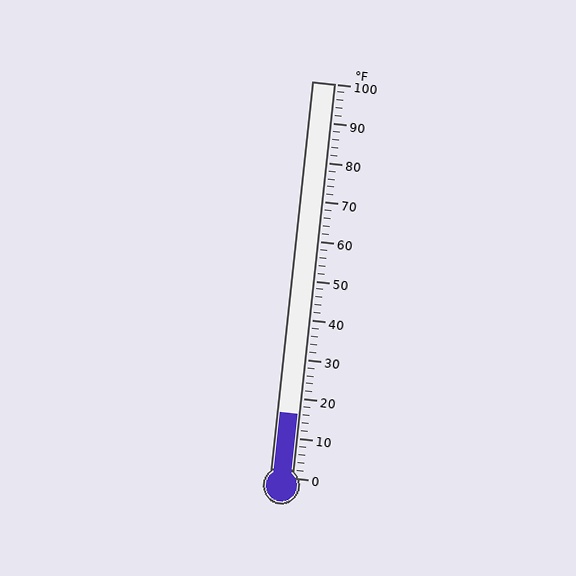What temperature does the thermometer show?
The thermometer shows approximately 16°F.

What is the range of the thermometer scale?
The thermometer scale ranges from 0°F to 100°F.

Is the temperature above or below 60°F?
The temperature is below 60°F.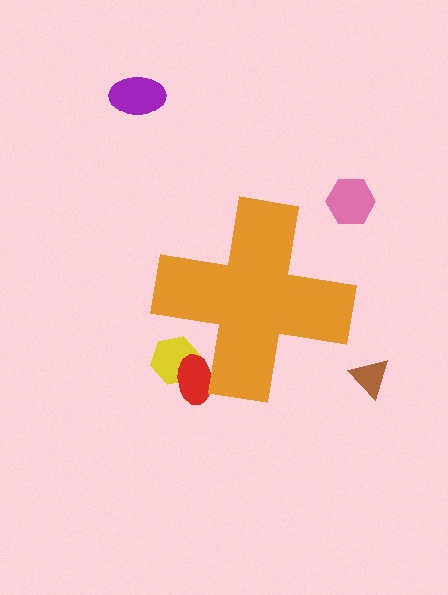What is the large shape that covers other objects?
An orange cross.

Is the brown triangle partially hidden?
No, the brown triangle is fully visible.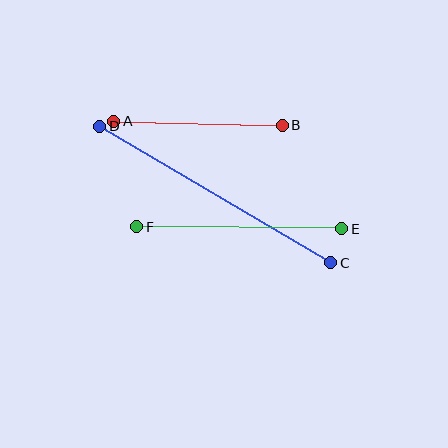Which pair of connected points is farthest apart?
Points C and D are farthest apart.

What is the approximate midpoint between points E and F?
The midpoint is at approximately (239, 228) pixels.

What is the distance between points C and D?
The distance is approximately 268 pixels.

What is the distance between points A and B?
The distance is approximately 169 pixels.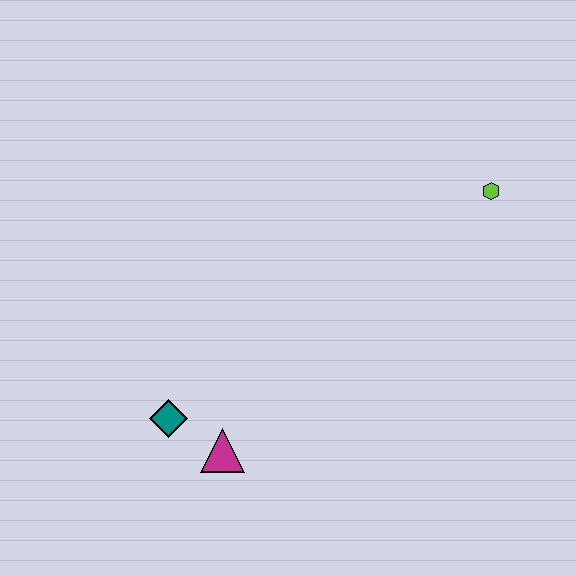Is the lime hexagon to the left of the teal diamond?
No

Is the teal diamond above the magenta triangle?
Yes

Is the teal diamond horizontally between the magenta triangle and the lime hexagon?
No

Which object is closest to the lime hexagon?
The magenta triangle is closest to the lime hexagon.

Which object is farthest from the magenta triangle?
The lime hexagon is farthest from the magenta triangle.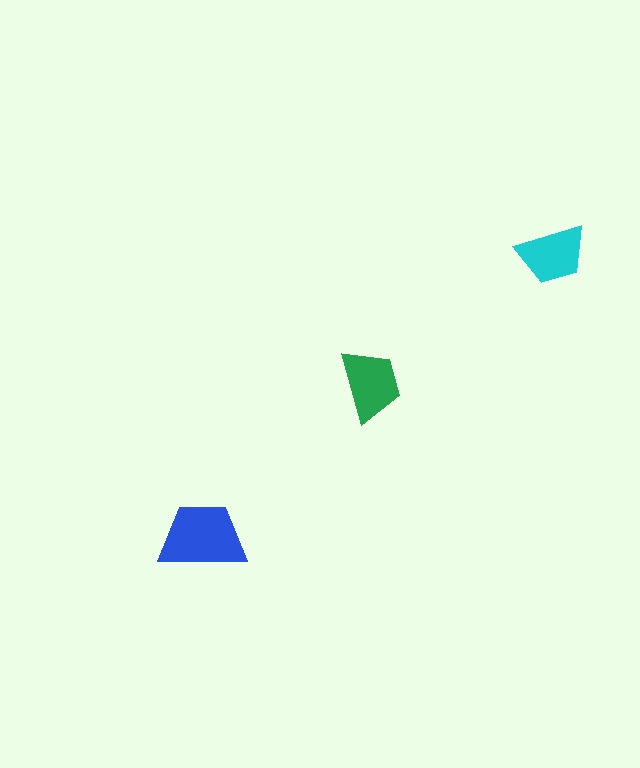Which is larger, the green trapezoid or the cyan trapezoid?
The green one.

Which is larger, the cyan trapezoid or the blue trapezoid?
The blue one.